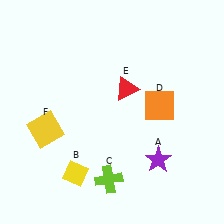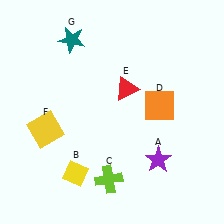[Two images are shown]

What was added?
A teal star (G) was added in Image 2.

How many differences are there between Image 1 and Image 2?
There is 1 difference between the two images.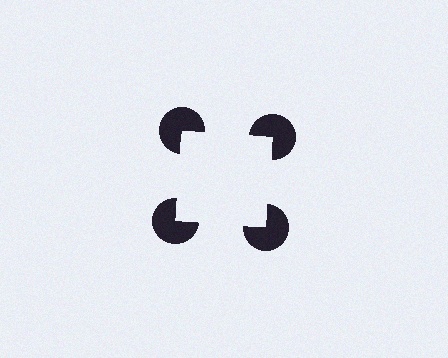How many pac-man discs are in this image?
There are 4 — one at each vertex of the illusory square.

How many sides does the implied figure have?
4 sides.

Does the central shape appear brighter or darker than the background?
It typically appears slightly brighter than the background, even though no actual brightness change is drawn.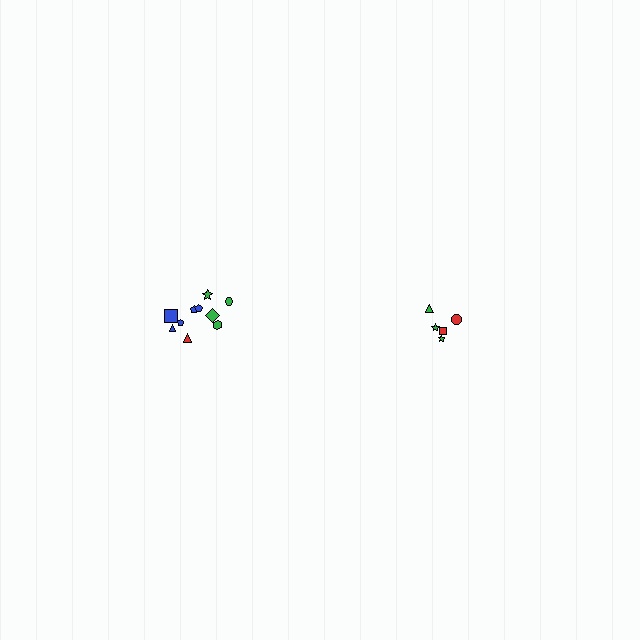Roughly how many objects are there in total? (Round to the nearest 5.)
Roughly 15 objects in total.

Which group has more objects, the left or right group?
The left group.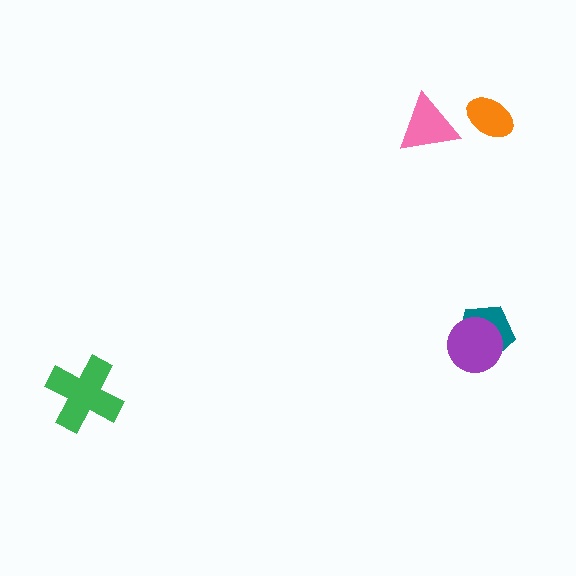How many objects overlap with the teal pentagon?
1 object overlaps with the teal pentagon.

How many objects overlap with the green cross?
0 objects overlap with the green cross.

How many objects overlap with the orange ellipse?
0 objects overlap with the orange ellipse.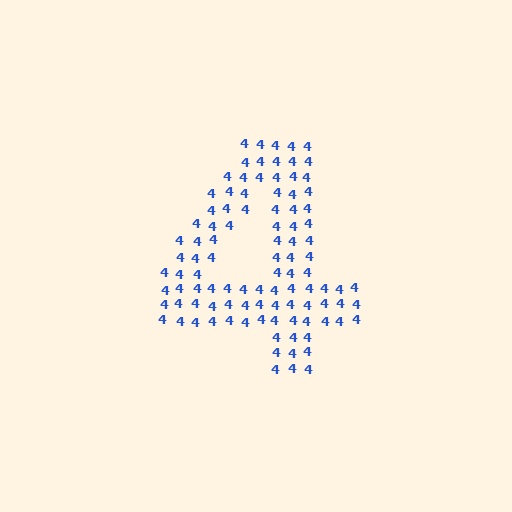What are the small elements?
The small elements are digit 4's.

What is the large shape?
The large shape is the digit 4.